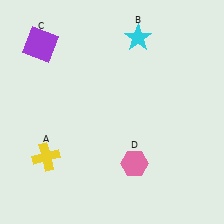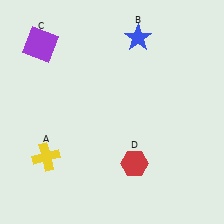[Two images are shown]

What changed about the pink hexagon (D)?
In Image 1, D is pink. In Image 2, it changed to red.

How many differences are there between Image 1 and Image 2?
There are 2 differences between the two images.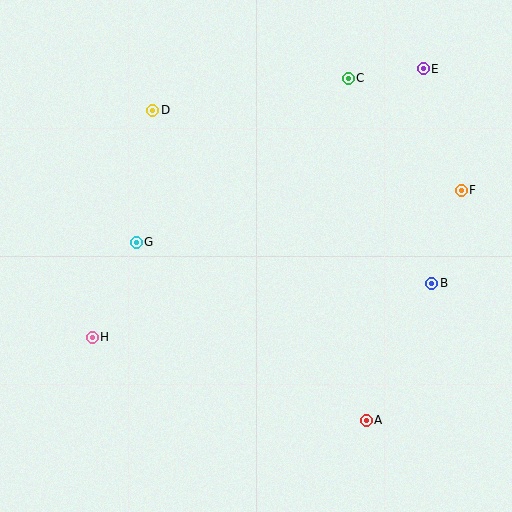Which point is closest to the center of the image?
Point G at (136, 242) is closest to the center.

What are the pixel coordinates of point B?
Point B is at (432, 283).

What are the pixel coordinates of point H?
Point H is at (92, 337).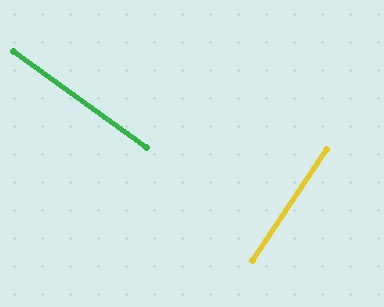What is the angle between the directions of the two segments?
Approximately 88 degrees.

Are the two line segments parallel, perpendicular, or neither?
Perpendicular — they meet at approximately 88°.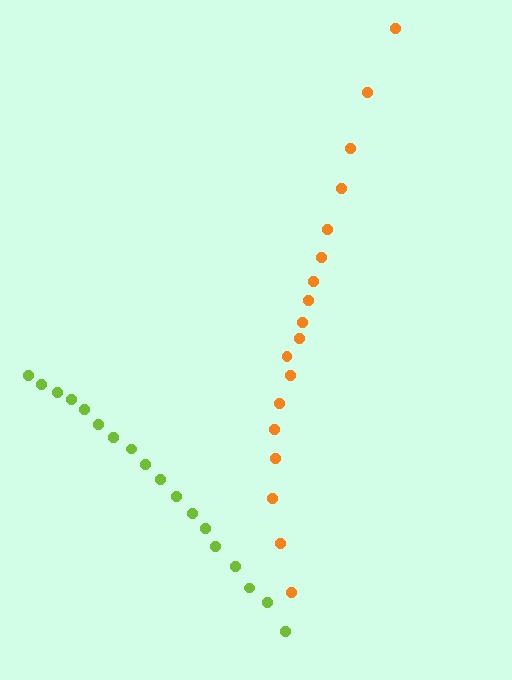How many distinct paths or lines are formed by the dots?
There are 2 distinct paths.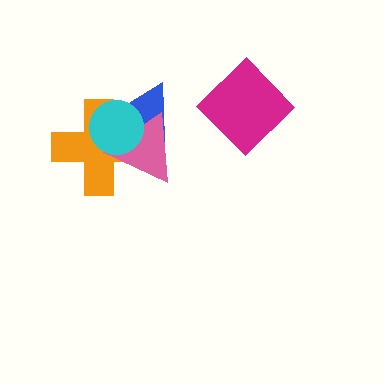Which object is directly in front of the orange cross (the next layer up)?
The pink triangle is directly in front of the orange cross.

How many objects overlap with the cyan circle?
3 objects overlap with the cyan circle.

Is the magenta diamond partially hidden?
No, no other shape covers it.